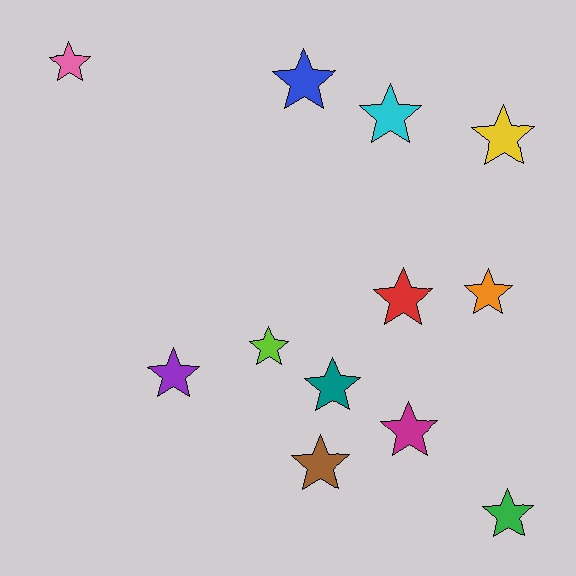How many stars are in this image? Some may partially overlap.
There are 12 stars.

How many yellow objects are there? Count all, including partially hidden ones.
There is 1 yellow object.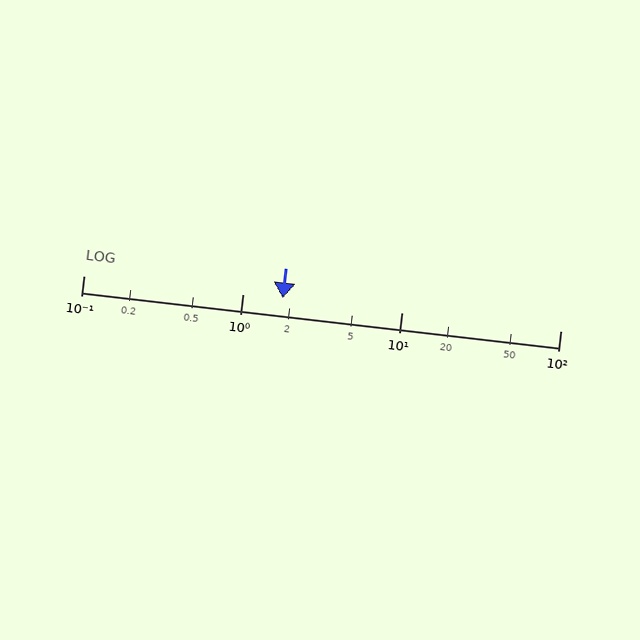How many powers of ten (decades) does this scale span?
The scale spans 3 decades, from 0.1 to 100.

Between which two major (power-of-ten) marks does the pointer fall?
The pointer is between 1 and 10.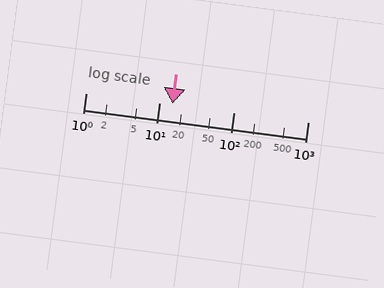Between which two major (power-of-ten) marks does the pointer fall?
The pointer is between 10 and 100.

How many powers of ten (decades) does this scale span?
The scale spans 3 decades, from 1 to 1000.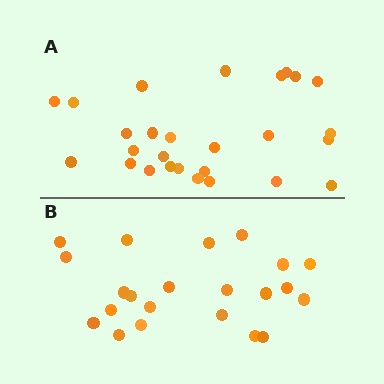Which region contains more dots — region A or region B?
Region A (the top region) has more dots.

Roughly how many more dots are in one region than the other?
Region A has about 5 more dots than region B.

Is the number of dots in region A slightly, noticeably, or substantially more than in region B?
Region A has only slightly more — the two regions are fairly close. The ratio is roughly 1.2 to 1.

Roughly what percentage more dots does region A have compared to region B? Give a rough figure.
About 25% more.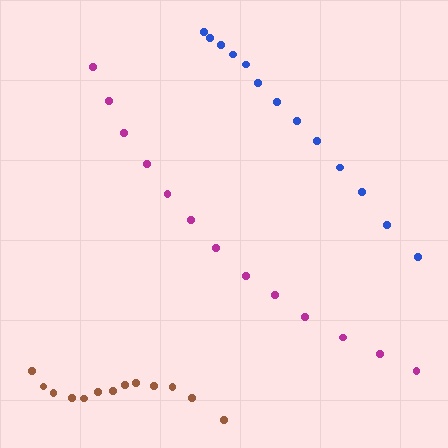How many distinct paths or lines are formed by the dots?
There are 3 distinct paths.